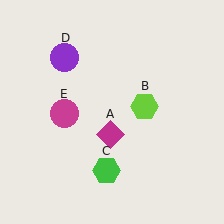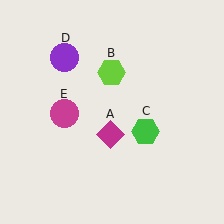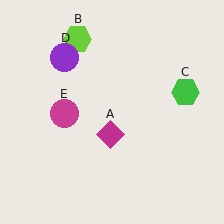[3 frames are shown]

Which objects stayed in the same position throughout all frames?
Magenta diamond (object A) and purple circle (object D) and magenta circle (object E) remained stationary.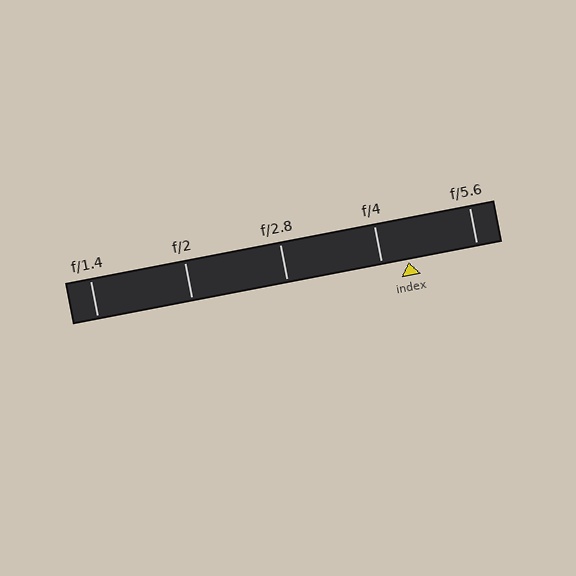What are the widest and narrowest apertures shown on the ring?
The widest aperture shown is f/1.4 and the narrowest is f/5.6.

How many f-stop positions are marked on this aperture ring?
There are 5 f-stop positions marked.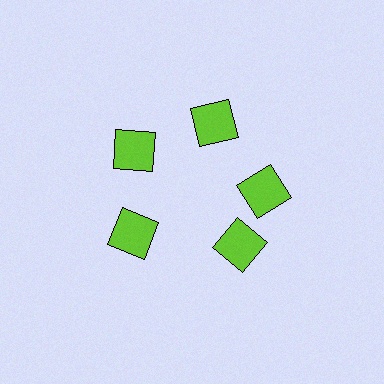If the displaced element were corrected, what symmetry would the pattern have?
It would have 5-fold rotational symmetry — the pattern would map onto itself every 72 degrees.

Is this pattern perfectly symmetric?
No. The 5 lime squares are arranged in a ring, but one element near the 5 o'clock position is rotated out of alignment along the ring, breaking the 5-fold rotational symmetry.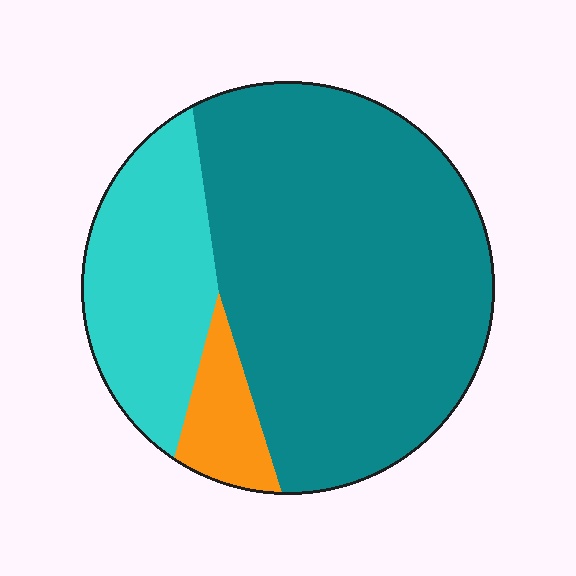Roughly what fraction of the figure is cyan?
Cyan covers roughly 25% of the figure.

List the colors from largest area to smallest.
From largest to smallest: teal, cyan, orange.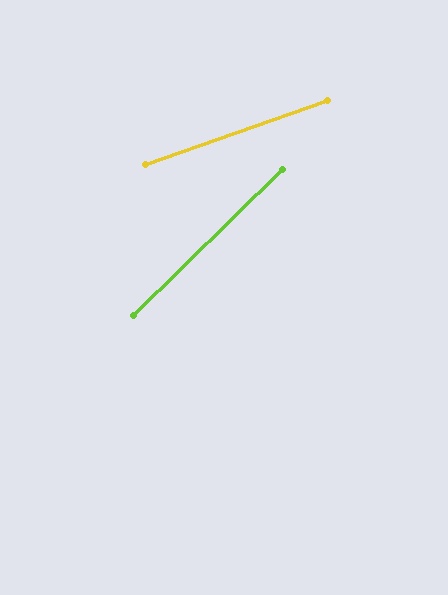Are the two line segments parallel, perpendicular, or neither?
Neither parallel nor perpendicular — they differ by about 25°.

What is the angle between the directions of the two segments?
Approximately 25 degrees.